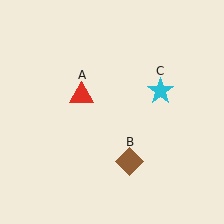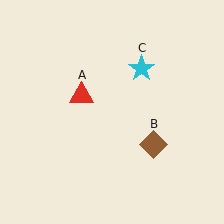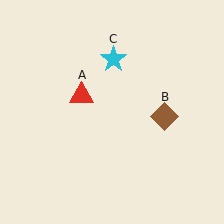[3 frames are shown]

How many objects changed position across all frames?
2 objects changed position: brown diamond (object B), cyan star (object C).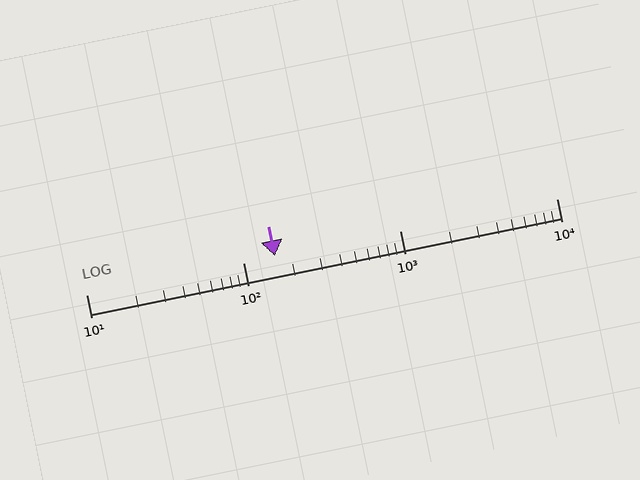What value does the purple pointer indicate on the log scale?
The pointer indicates approximately 160.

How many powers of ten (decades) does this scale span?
The scale spans 3 decades, from 10 to 10000.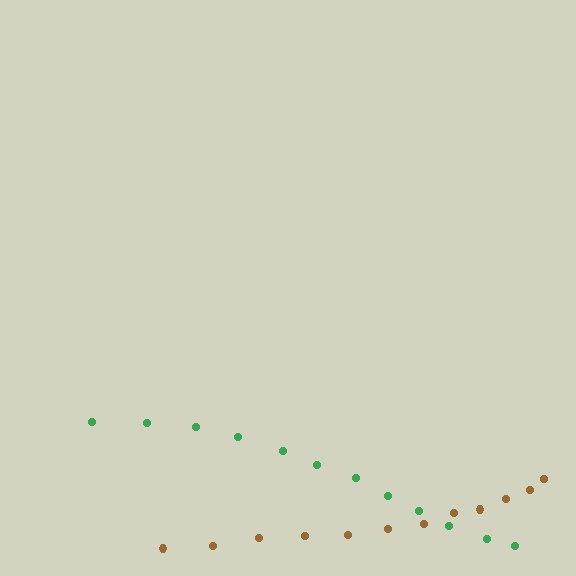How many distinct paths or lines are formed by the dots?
There are 2 distinct paths.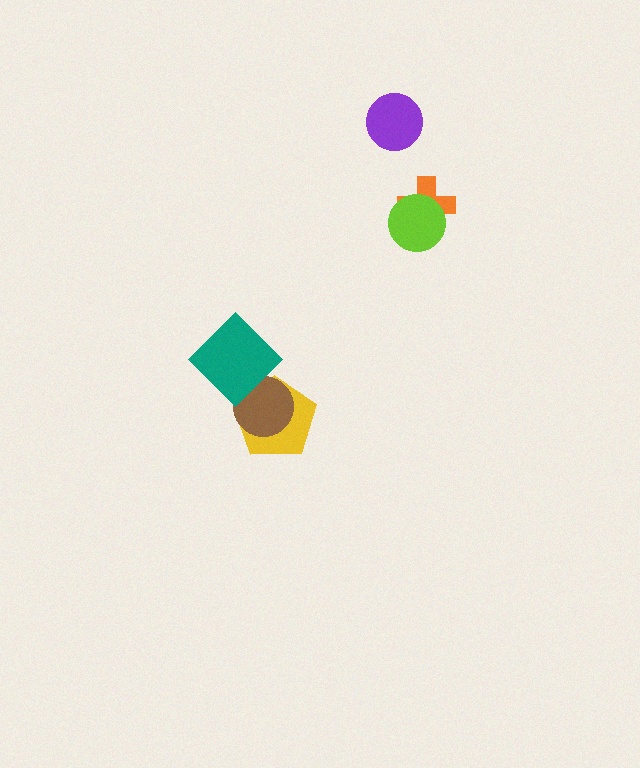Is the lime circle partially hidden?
No, no other shape covers it.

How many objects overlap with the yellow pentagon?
2 objects overlap with the yellow pentagon.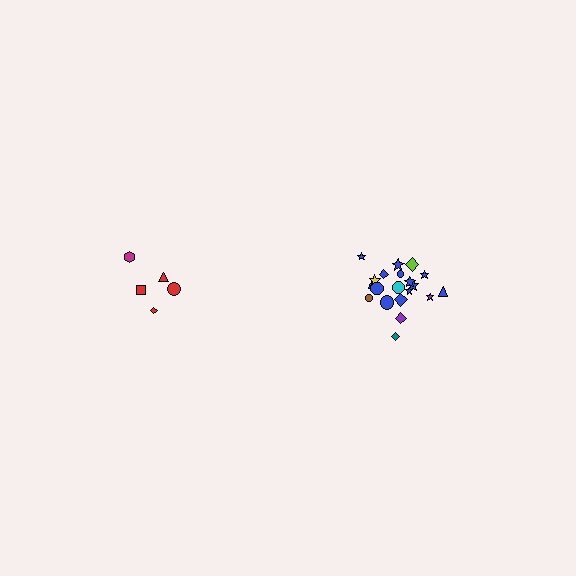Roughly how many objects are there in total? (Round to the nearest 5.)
Roughly 25 objects in total.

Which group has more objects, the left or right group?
The right group.